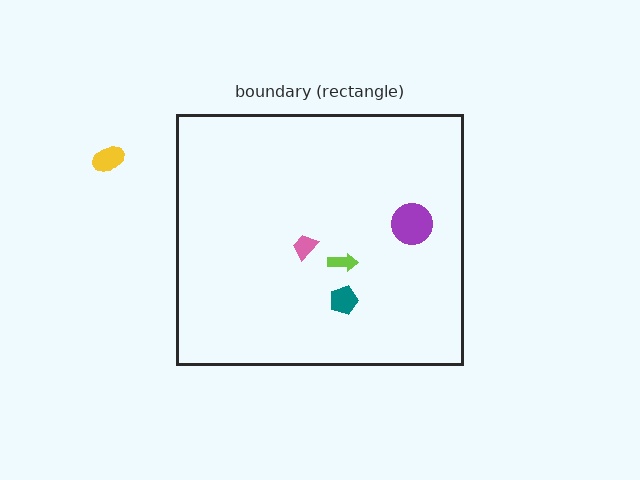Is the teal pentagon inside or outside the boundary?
Inside.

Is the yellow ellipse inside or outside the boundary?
Outside.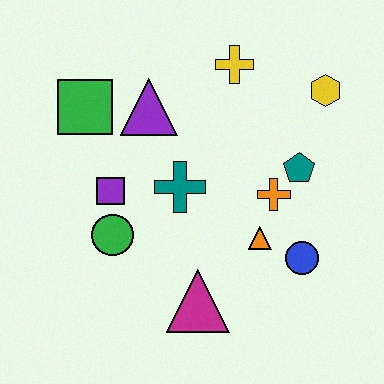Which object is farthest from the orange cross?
The green square is farthest from the orange cross.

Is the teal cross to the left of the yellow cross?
Yes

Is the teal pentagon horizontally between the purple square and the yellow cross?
No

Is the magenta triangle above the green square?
No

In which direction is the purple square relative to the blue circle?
The purple square is to the left of the blue circle.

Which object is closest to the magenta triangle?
The orange triangle is closest to the magenta triangle.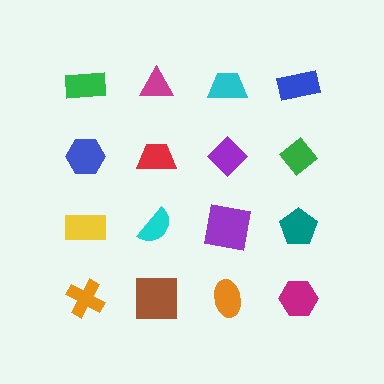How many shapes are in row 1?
4 shapes.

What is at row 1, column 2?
A magenta triangle.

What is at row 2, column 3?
A purple diamond.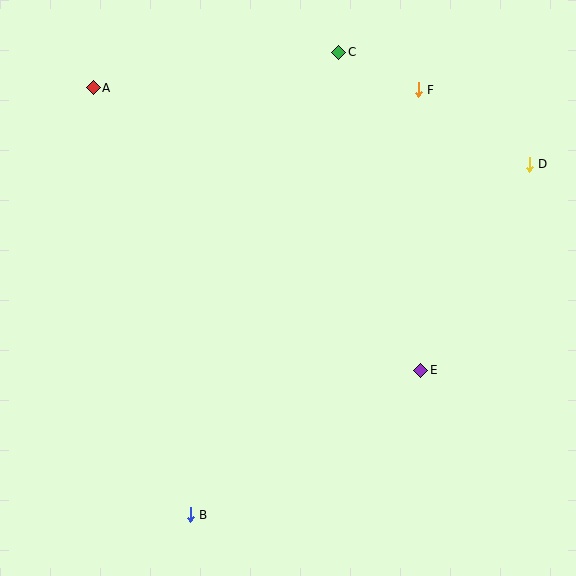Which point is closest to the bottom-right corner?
Point E is closest to the bottom-right corner.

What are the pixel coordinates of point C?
Point C is at (339, 52).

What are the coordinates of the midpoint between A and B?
The midpoint between A and B is at (142, 301).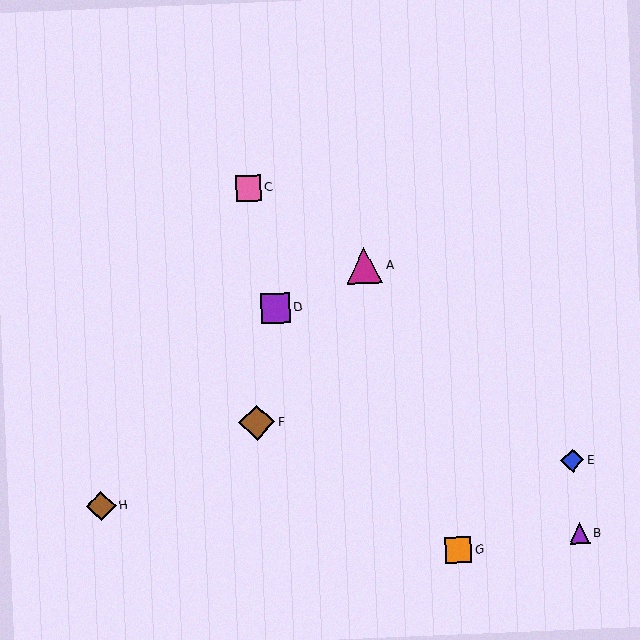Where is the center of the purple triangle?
The center of the purple triangle is at (580, 533).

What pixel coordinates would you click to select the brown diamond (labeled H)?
Click at (101, 506) to select the brown diamond H.